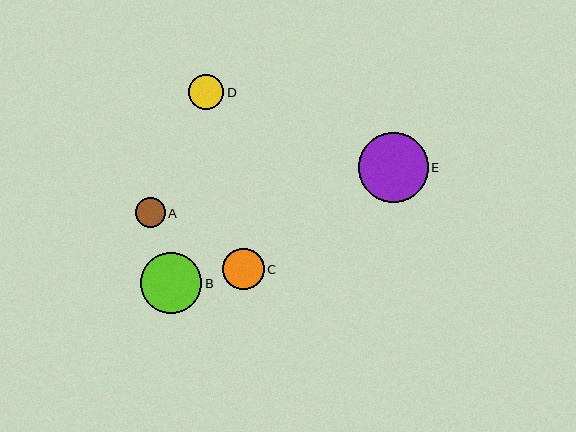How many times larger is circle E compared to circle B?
Circle E is approximately 1.1 times the size of circle B.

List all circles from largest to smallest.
From largest to smallest: E, B, C, D, A.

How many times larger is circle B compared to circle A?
Circle B is approximately 2.1 times the size of circle A.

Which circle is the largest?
Circle E is the largest with a size of approximately 70 pixels.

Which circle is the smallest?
Circle A is the smallest with a size of approximately 30 pixels.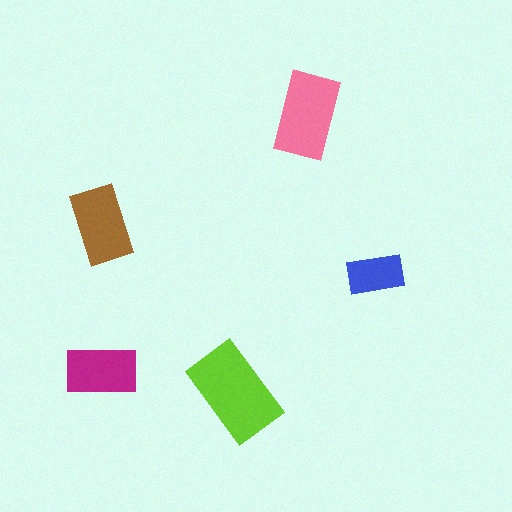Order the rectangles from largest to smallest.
the lime one, the pink one, the brown one, the magenta one, the blue one.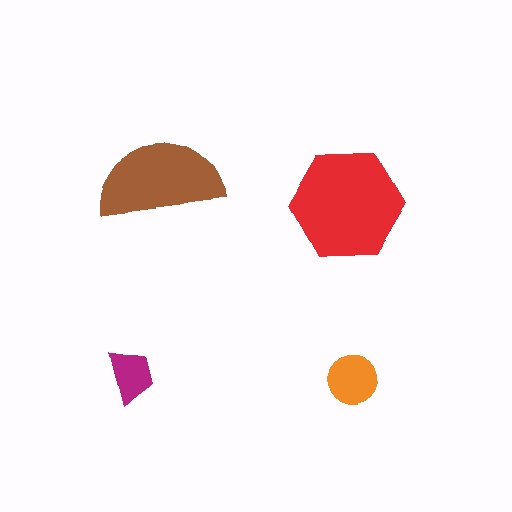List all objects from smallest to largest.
The magenta trapezoid, the orange circle, the brown semicircle, the red hexagon.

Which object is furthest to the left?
The magenta trapezoid is leftmost.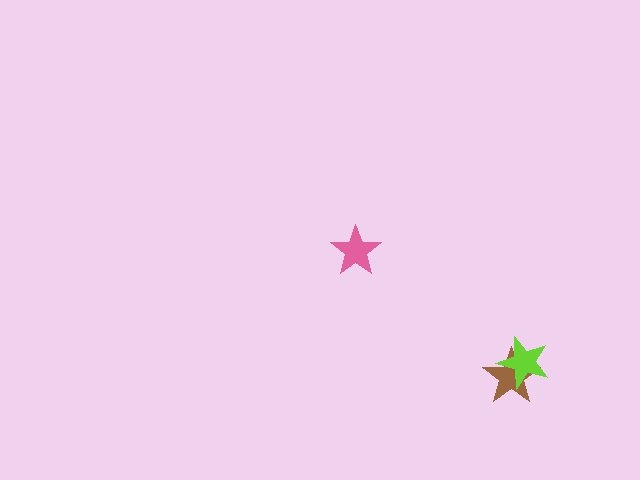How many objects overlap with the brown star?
1 object overlaps with the brown star.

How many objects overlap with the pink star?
0 objects overlap with the pink star.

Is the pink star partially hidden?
No, no other shape covers it.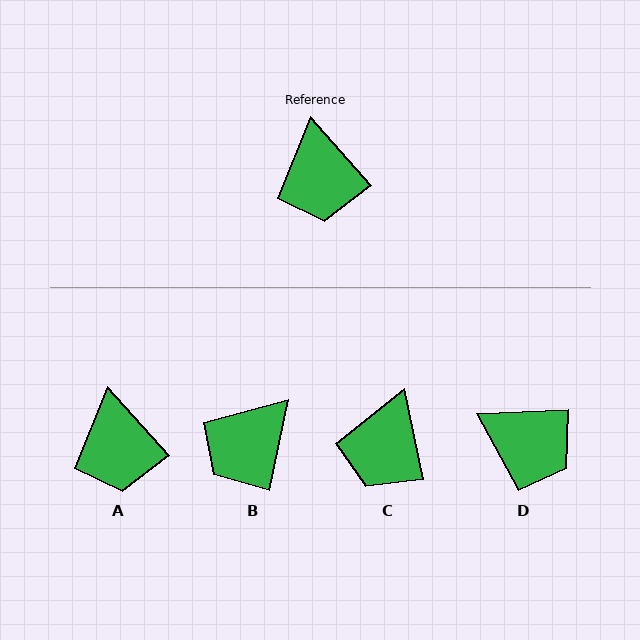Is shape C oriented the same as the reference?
No, it is off by about 30 degrees.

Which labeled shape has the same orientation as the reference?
A.